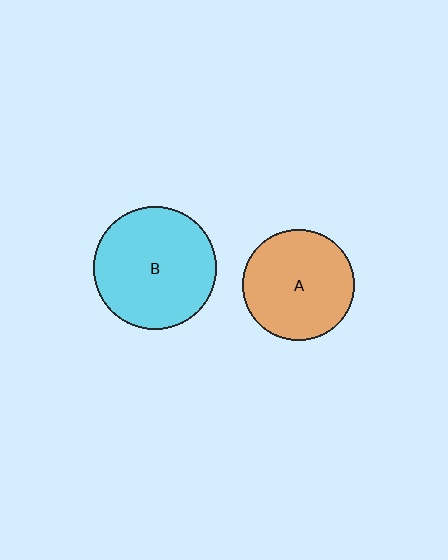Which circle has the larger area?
Circle B (cyan).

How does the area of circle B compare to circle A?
Approximately 1.2 times.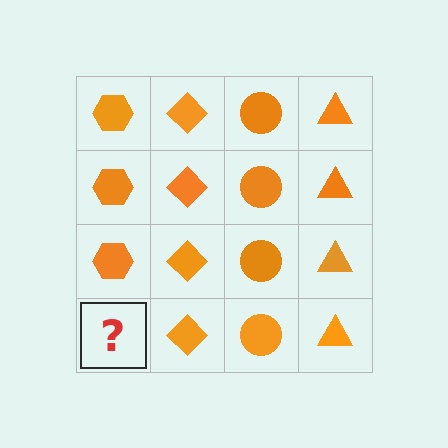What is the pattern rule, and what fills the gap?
The rule is that each column has a consistent shape. The gap should be filled with an orange hexagon.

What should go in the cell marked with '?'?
The missing cell should contain an orange hexagon.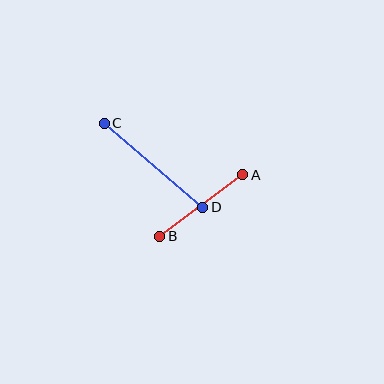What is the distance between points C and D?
The distance is approximately 129 pixels.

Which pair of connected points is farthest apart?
Points C and D are farthest apart.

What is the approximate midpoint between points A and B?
The midpoint is at approximately (201, 205) pixels.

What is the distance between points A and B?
The distance is approximately 103 pixels.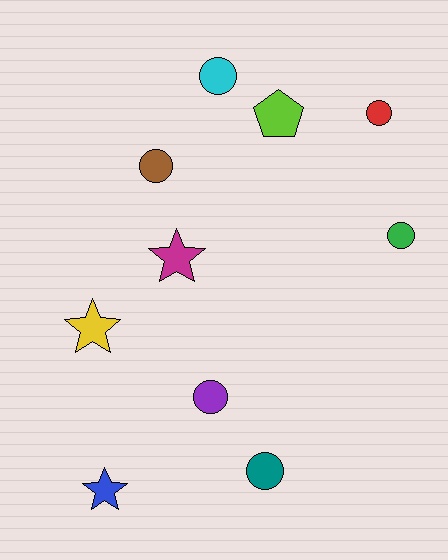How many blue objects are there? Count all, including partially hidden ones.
There is 1 blue object.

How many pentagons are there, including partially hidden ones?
There is 1 pentagon.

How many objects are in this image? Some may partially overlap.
There are 10 objects.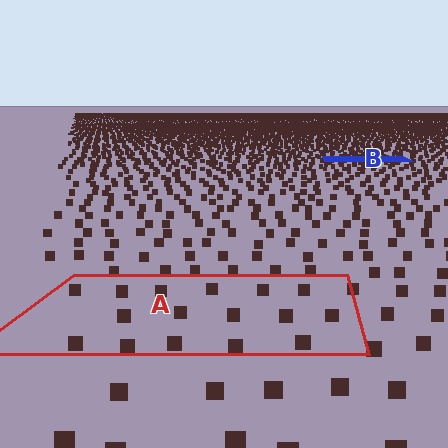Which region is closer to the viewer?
Region A is closer. The texture elements there are larger and more spread out.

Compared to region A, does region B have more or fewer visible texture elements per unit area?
Region B has more texture elements per unit area — they are packed more densely because it is farther away.